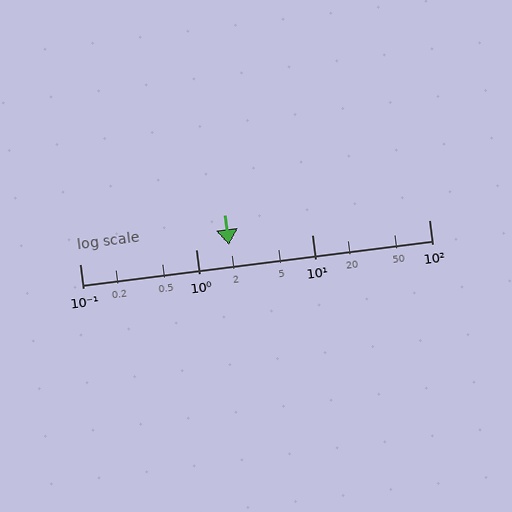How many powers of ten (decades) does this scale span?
The scale spans 3 decades, from 0.1 to 100.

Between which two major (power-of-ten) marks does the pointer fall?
The pointer is between 1 and 10.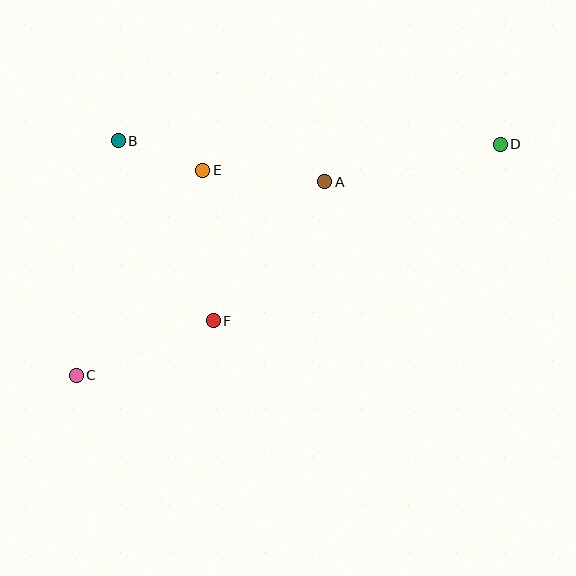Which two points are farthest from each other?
Points C and D are farthest from each other.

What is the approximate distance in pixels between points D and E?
The distance between D and E is approximately 299 pixels.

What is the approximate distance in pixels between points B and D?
The distance between B and D is approximately 382 pixels.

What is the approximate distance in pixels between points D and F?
The distance between D and F is approximately 337 pixels.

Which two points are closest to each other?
Points B and E are closest to each other.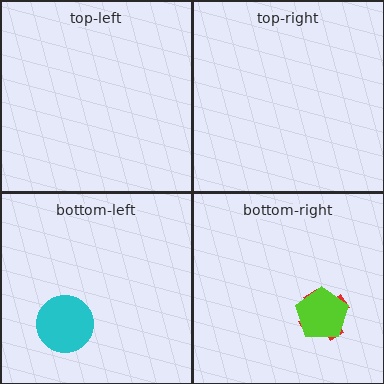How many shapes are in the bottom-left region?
1.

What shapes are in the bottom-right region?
The red cross, the lime pentagon.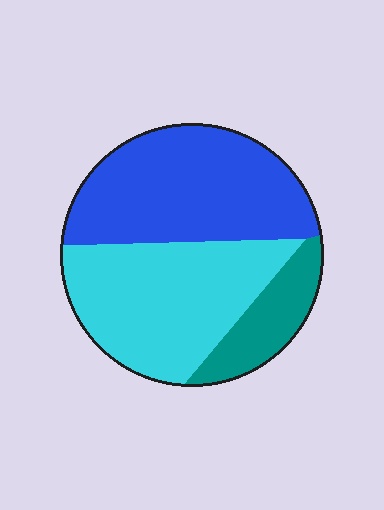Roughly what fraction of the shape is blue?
Blue takes up about two fifths (2/5) of the shape.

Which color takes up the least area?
Teal, at roughly 15%.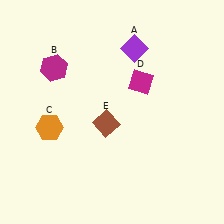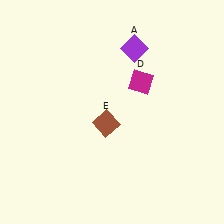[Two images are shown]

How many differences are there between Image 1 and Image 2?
There are 2 differences between the two images.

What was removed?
The magenta hexagon (B), the orange hexagon (C) were removed in Image 2.